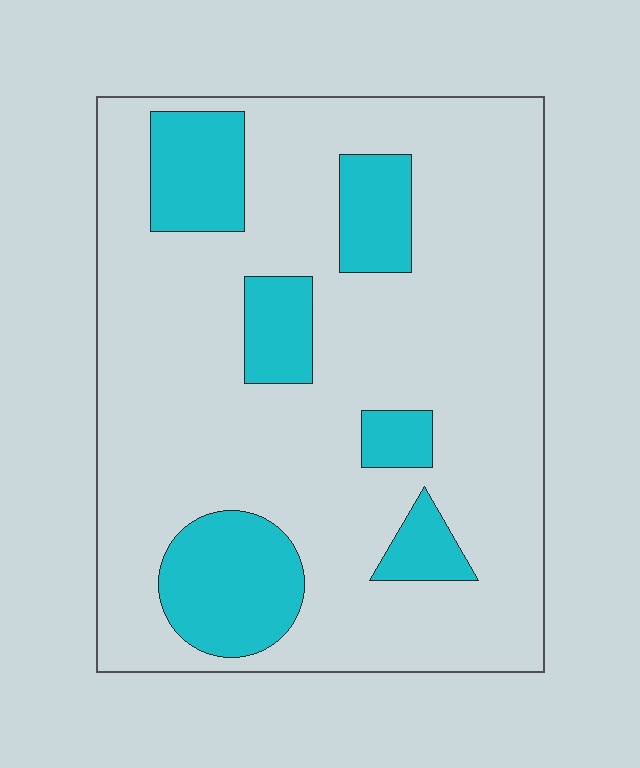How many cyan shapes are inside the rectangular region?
6.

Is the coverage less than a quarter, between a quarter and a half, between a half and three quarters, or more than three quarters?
Less than a quarter.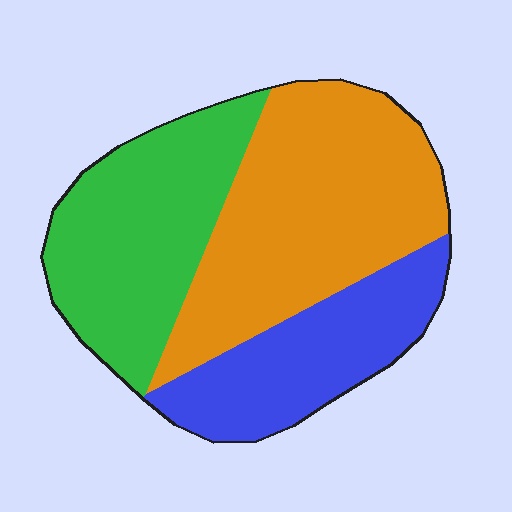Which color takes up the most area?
Orange, at roughly 45%.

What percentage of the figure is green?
Green takes up between a sixth and a third of the figure.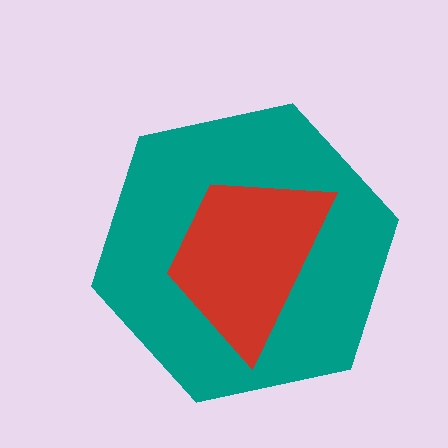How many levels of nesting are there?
2.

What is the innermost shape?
The red trapezoid.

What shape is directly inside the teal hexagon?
The red trapezoid.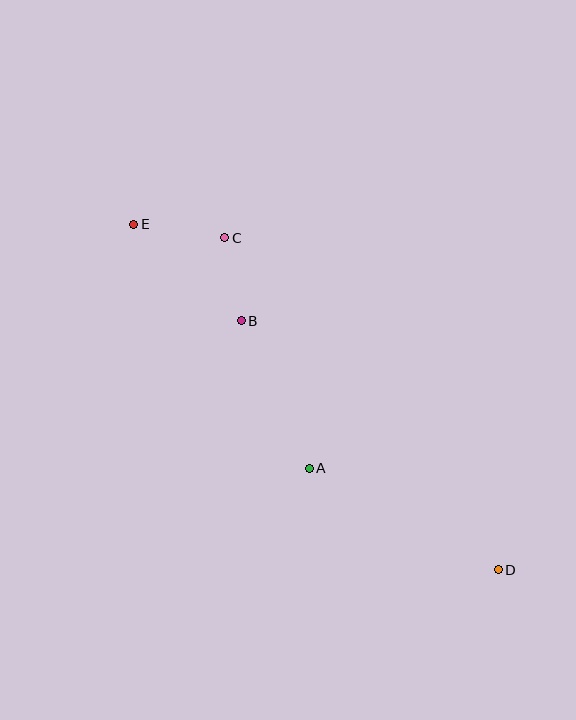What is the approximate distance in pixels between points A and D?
The distance between A and D is approximately 214 pixels.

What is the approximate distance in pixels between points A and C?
The distance between A and C is approximately 245 pixels.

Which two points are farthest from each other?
Points D and E are farthest from each other.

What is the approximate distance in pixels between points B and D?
The distance between B and D is approximately 358 pixels.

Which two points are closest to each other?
Points B and C are closest to each other.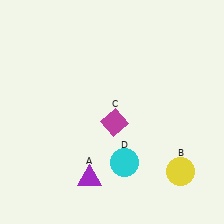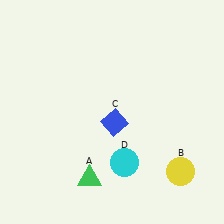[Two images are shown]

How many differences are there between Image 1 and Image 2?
There are 2 differences between the two images.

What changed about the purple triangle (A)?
In Image 1, A is purple. In Image 2, it changed to green.